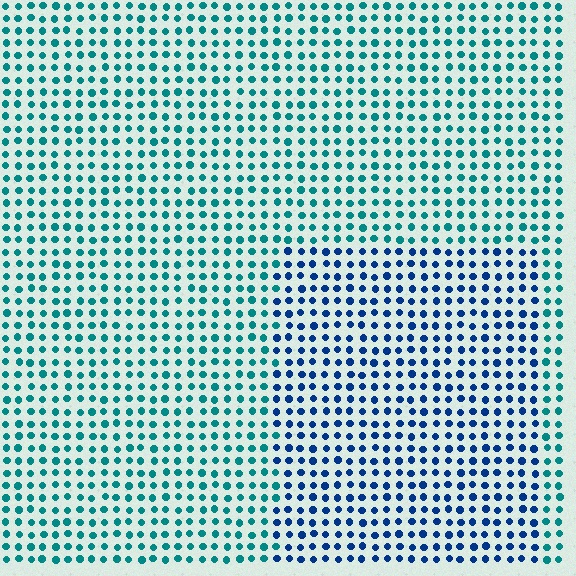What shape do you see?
I see a rectangle.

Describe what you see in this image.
The image is filled with small teal elements in a uniform arrangement. A rectangle-shaped region is visible where the elements are tinted to a slightly different hue, forming a subtle color boundary.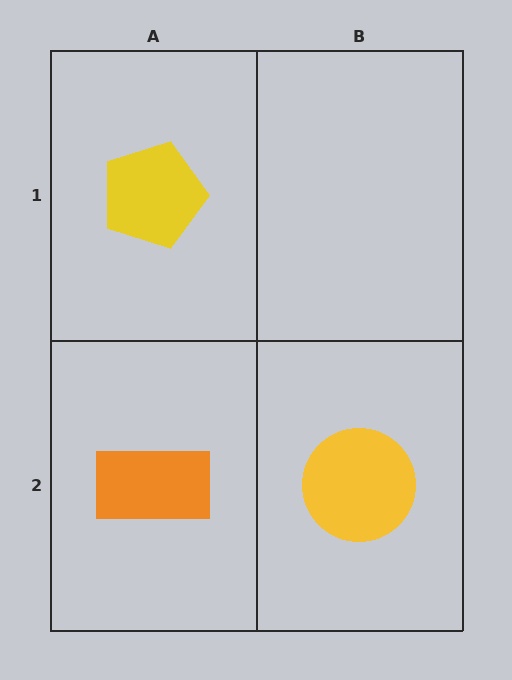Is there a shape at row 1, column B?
No, that cell is empty.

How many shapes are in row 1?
1 shape.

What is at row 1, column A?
A yellow pentagon.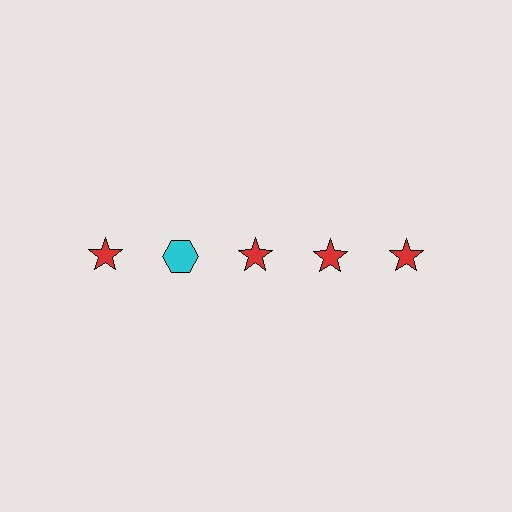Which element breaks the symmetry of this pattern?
The cyan hexagon in the top row, second from left column breaks the symmetry. All other shapes are red stars.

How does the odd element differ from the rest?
It differs in both color (cyan instead of red) and shape (hexagon instead of star).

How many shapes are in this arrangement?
There are 5 shapes arranged in a grid pattern.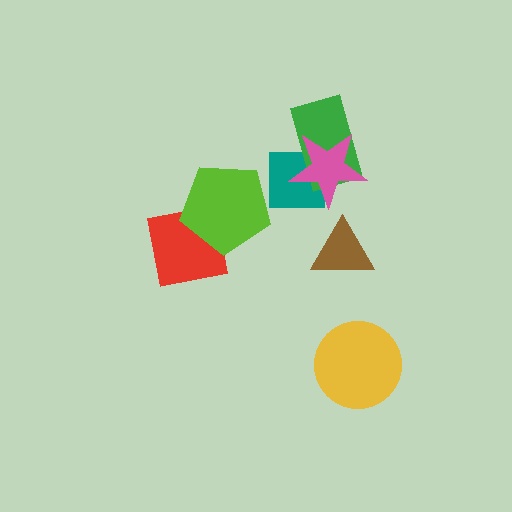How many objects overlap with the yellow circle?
0 objects overlap with the yellow circle.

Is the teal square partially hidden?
Yes, it is partially covered by another shape.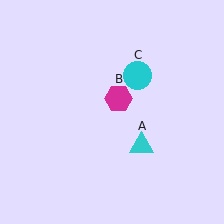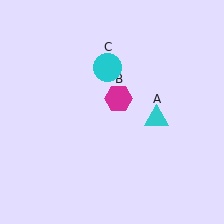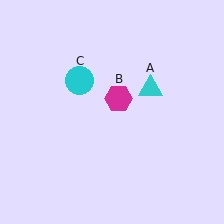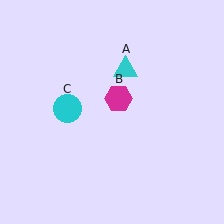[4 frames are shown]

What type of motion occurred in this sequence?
The cyan triangle (object A), cyan circle (object C) rotated counterclockwise around the center of the scene.